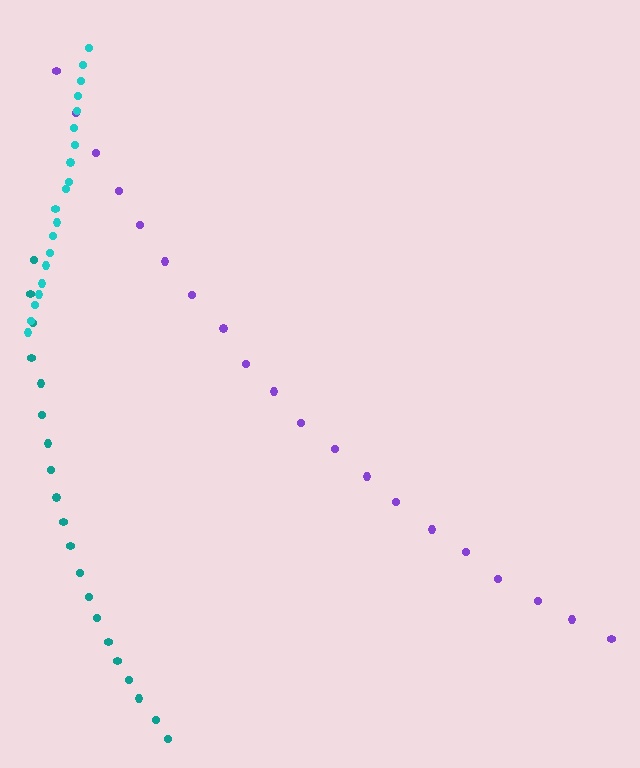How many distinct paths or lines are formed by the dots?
There are 3 distinct paths.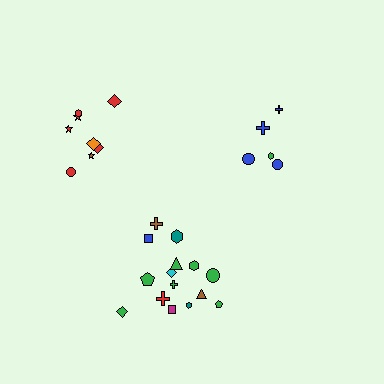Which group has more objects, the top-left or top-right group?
The top-left group.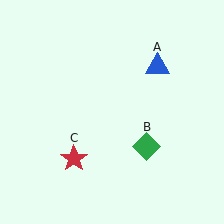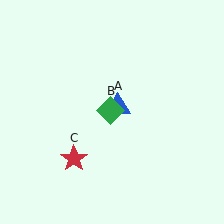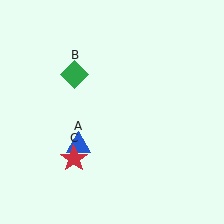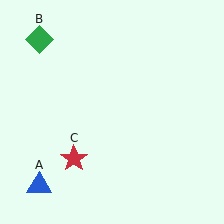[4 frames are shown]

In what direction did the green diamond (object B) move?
The green diamond (object B) moved up and to the left.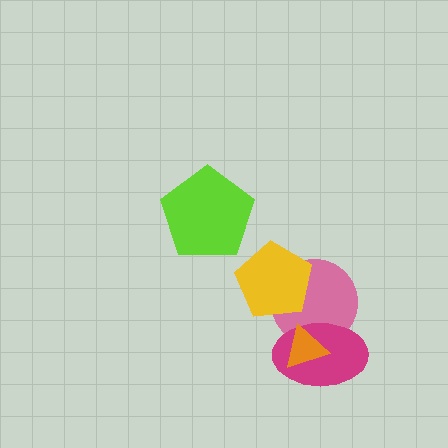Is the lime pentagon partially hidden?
No, no other shape covers it.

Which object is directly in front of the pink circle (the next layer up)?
The yellow pentagon is directly in front of the pink circle.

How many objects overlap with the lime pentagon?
0 objects overlap with the lime pentagon.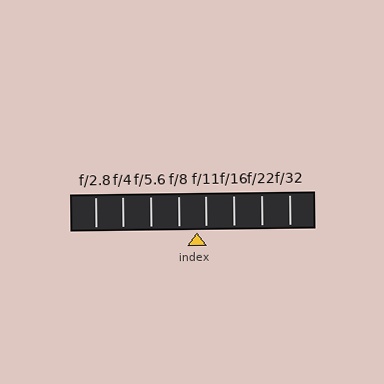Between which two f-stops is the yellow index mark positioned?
The index mark is between f/8 and f/11.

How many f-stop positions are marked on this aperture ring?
There are 8 f-stop positions marked.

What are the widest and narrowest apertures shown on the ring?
The widest aperture shown is f/2.8 and the narrowest is f/32.